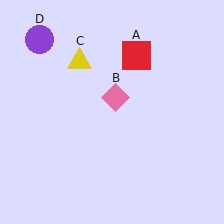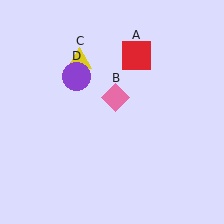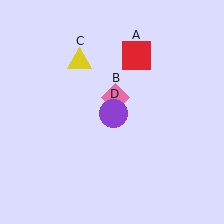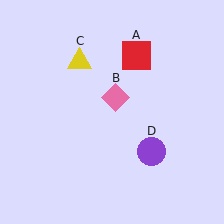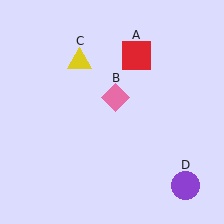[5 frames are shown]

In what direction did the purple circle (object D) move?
The purple circle (object D) moved down and to the right.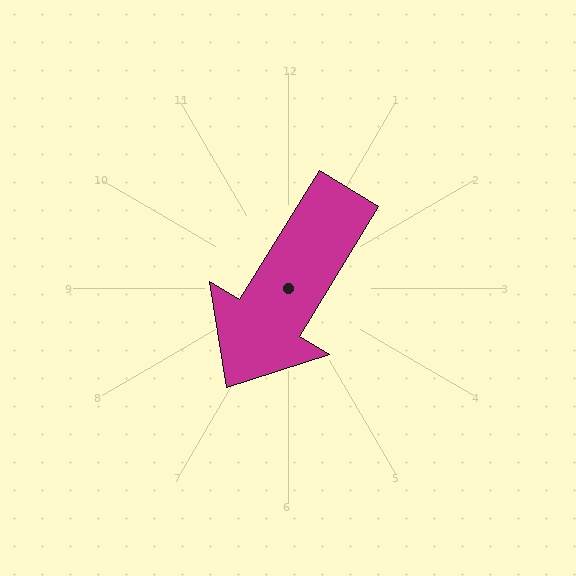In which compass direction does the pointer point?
Southwest.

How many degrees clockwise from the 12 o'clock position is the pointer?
Approximately 212 degrees.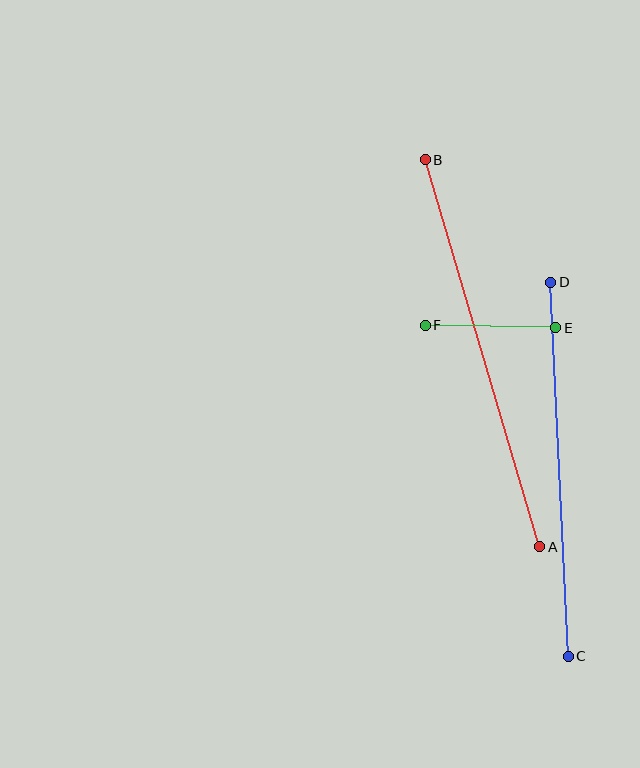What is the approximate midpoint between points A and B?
The midpoint is at approximately (483, 353) pixels.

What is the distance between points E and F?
The distance is approximately 131 pixels.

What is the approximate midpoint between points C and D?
The midpoint is at approximately (560, 469) pixels.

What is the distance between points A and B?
The distance is approximately 404 pixels.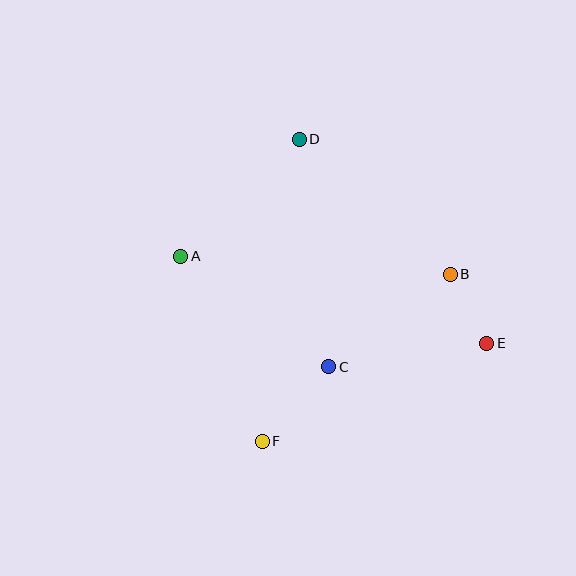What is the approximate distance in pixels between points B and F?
The distance between B and F is approximately 251 pixels.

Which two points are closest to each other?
Points B and E are closest to each other.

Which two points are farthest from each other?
Points A and E are farthest from each other.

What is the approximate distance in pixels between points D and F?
The distance between D and F is approximately 304 pixels.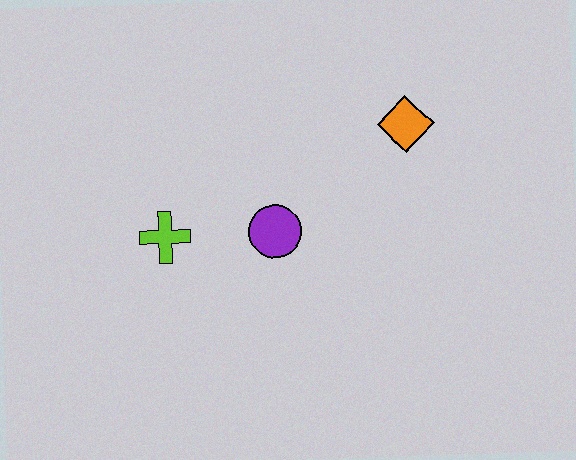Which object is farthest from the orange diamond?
The lime cross is farthest from the orange diamond.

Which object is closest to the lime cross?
The purple circle is closest to the lime cross.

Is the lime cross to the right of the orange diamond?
No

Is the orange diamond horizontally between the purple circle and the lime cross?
No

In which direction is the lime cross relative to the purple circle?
The lime cross is to the left of the purple circle.